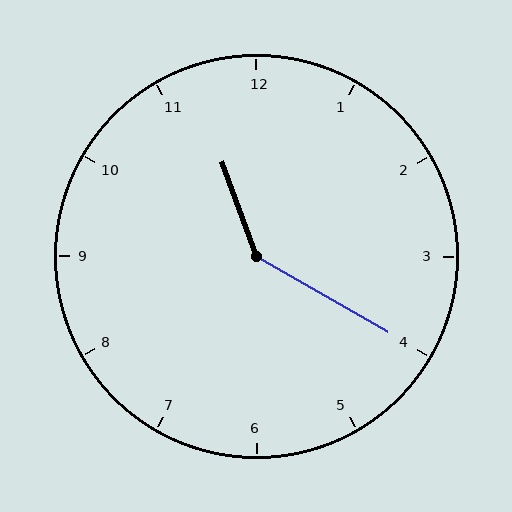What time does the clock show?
11:20.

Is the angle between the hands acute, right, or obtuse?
It is obtuse.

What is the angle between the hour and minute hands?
Approximately 140 degrees.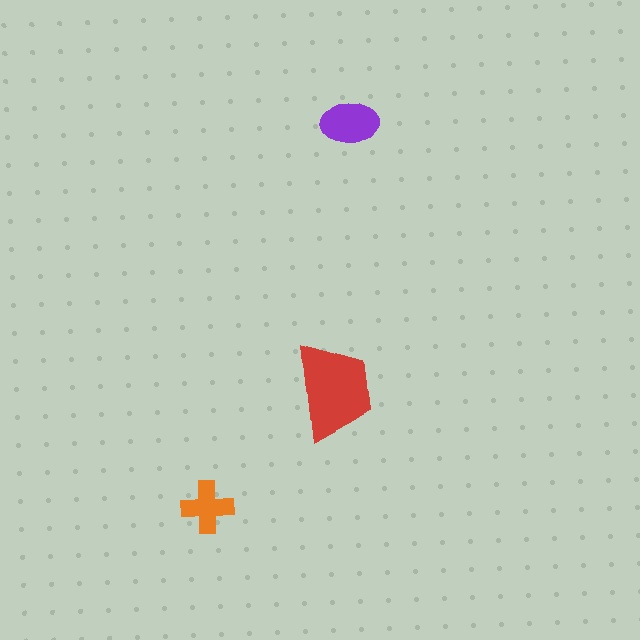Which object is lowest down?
The orange cross is bottommost.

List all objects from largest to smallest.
The red trapezoid, the purple ellipse, the orange cross.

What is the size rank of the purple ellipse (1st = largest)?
2nd.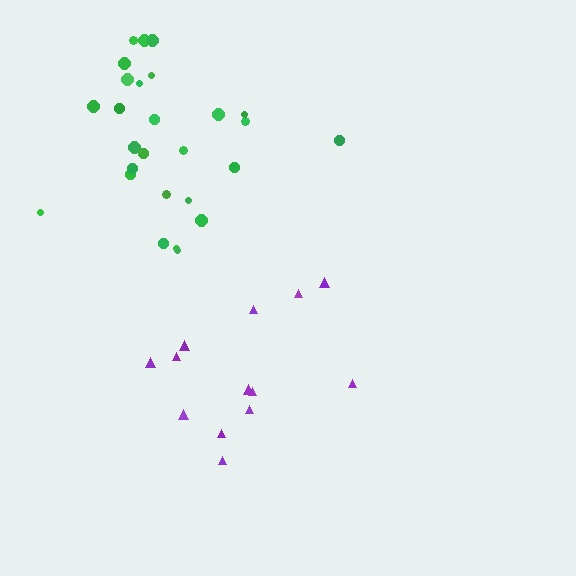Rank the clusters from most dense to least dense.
green, purple.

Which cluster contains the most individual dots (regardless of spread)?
Green (27).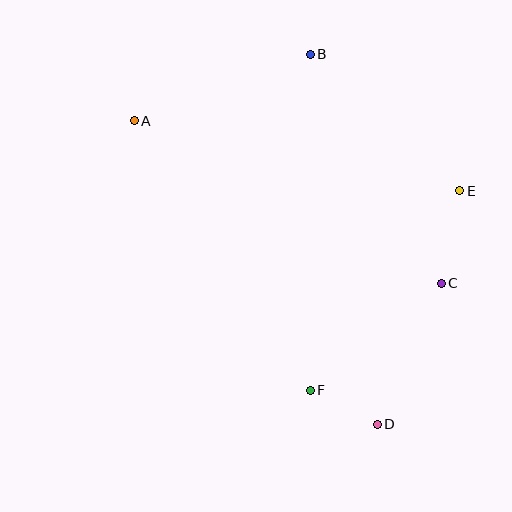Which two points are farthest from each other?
Points A and D are farthest from each other.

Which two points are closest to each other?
Points D and F are closest to each other.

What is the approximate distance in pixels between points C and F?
The distance between C and F is approximately 169 pixels.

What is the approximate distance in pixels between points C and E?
The distance between C and E is approximately 94 pixels.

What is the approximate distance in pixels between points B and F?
The distance between B and F is approximately 336 pixels.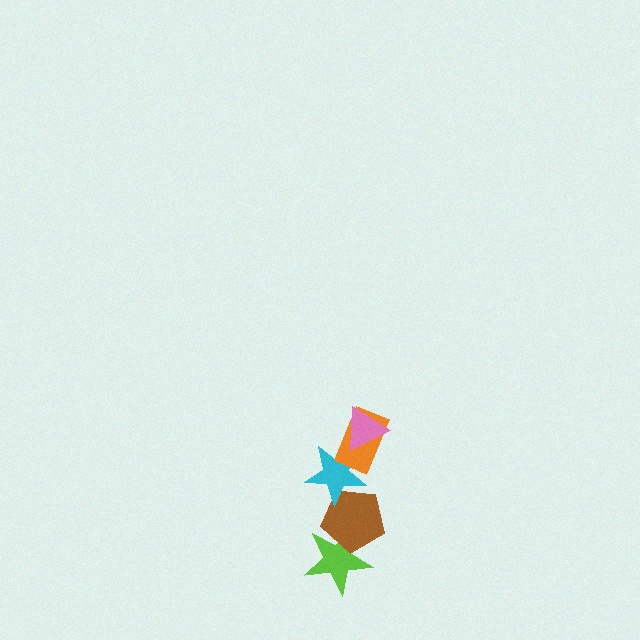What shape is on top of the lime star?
The brown pentagon is on top of the lime star.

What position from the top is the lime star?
The lime star is 5th from the top.